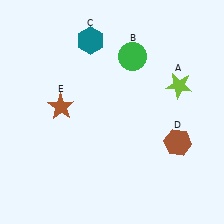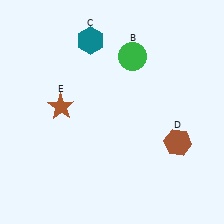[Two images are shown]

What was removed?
The lime star (A) was removed in Image 2.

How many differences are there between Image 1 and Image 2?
There is 1 difference between the two images.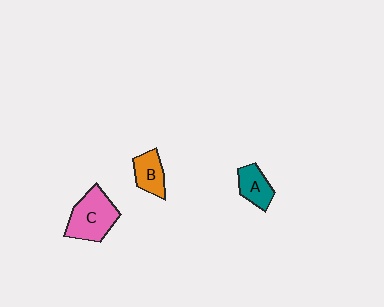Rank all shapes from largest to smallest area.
From largest to smallest: C (pink), B (orange), A (teal).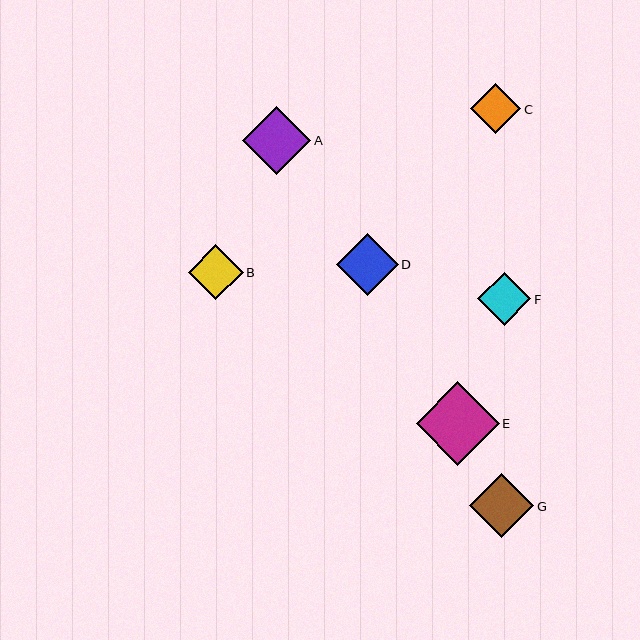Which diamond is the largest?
Diamond E is the largest with a size of approximately 83 pixels.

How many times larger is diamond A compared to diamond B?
Diamond A is approximately 1.2 times the size of diamond B.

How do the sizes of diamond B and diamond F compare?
Diamond B and diamond F are approximately the same size.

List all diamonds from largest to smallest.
From largest to smallest: E, A, G, D, B, F, C.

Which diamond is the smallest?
Diamond C is the smallest with a size of approximately 50 pixels.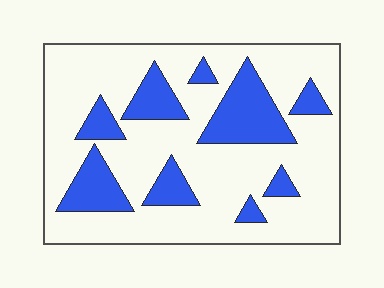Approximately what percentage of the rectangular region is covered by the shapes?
Approximately 25%.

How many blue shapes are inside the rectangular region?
9.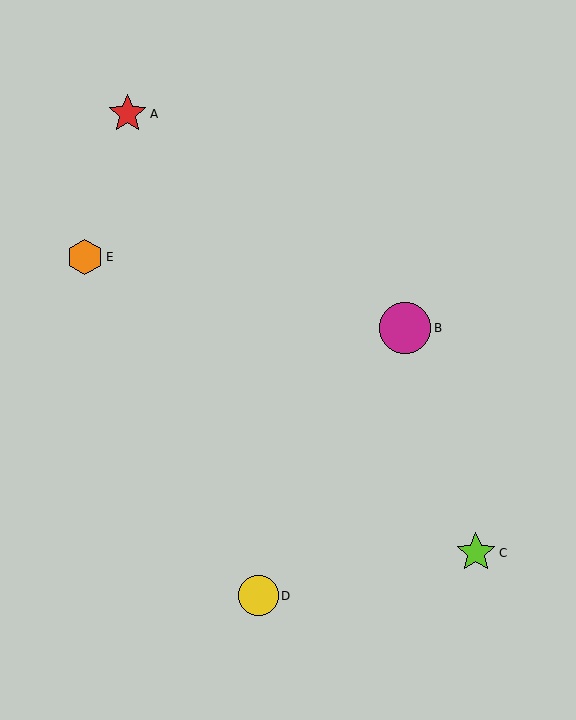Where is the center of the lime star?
The center of the lime star is at (476, 553).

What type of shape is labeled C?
Shape C is a lime star.